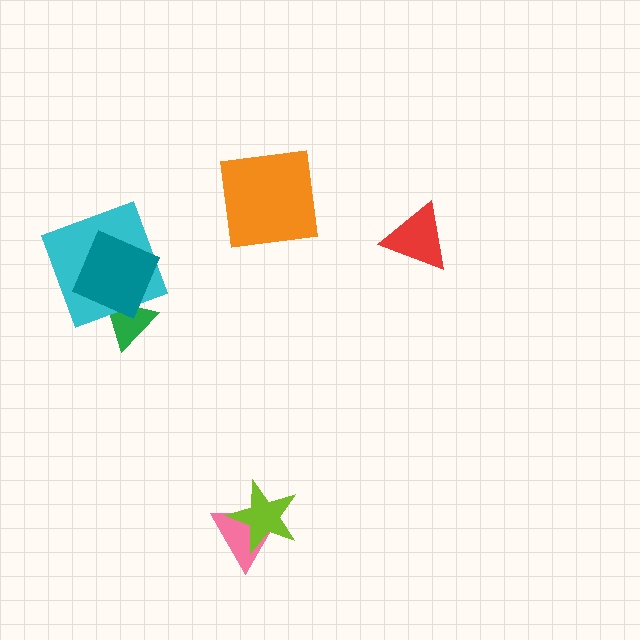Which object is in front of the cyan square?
The teal square is in front of the cyan square.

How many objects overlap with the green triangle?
2 objects overlap with the green triangle.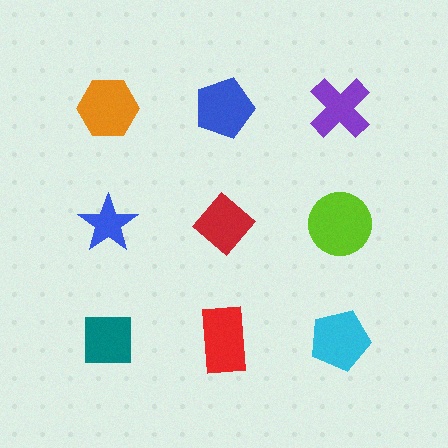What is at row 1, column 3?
A purple cross.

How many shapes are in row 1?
3 shapes.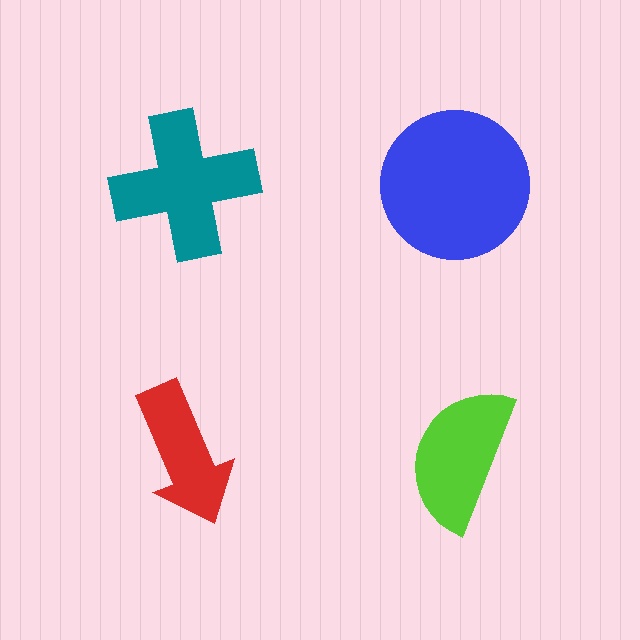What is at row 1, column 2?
A blue circle.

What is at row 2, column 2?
A lime semicircle.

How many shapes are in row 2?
2 shapes.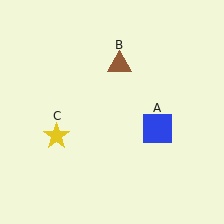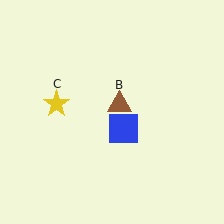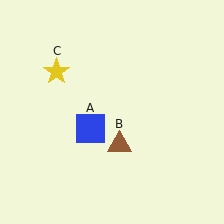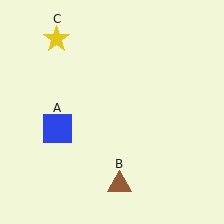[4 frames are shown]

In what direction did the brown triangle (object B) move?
The brown triangle (object B) moved down.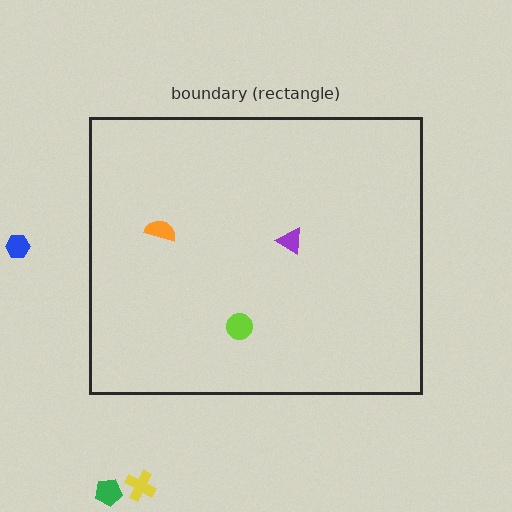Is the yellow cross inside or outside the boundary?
Outside.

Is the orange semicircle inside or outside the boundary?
Inside.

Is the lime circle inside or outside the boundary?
Inside.